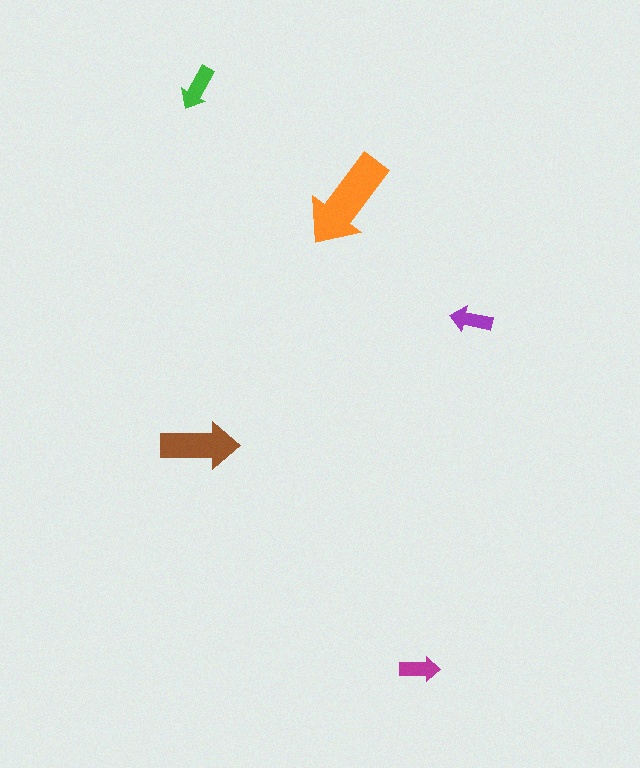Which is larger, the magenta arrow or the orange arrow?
The orange one.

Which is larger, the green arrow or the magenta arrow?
The green one.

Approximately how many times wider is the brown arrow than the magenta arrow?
About 2 times wider.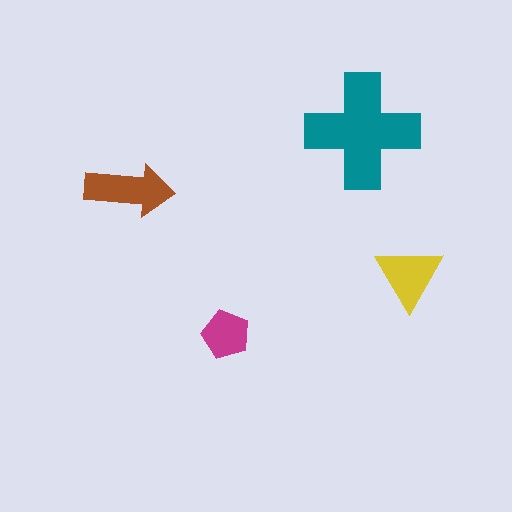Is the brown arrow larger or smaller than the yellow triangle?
Larger.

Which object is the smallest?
The magenta pentagon.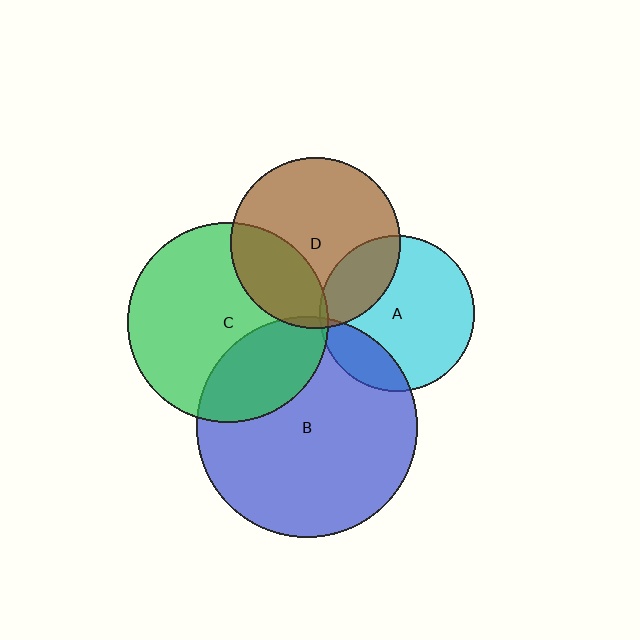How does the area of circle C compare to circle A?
Approximately 1.7 times.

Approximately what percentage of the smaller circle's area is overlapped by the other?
Approximately 25%.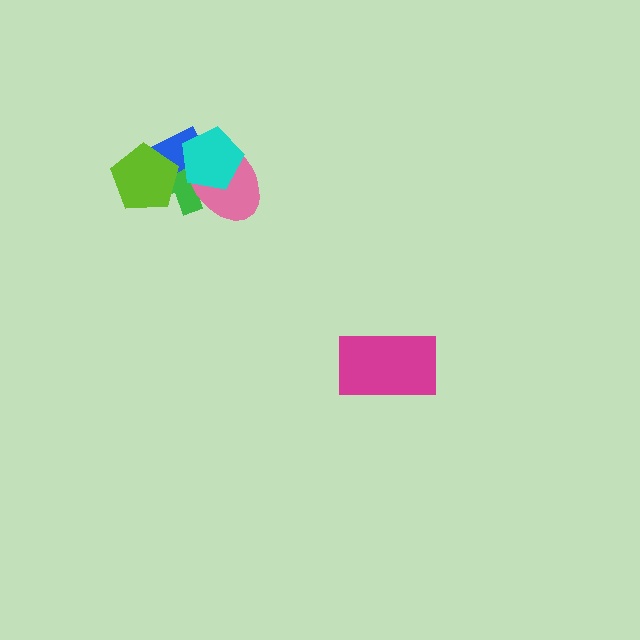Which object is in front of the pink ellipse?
The cyan pentagon is in front of the pink ellipse.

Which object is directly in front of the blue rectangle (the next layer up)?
The pink ellipse is directly in front of the blue rectangle.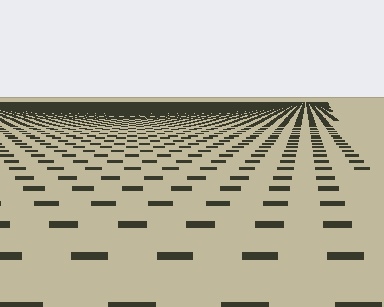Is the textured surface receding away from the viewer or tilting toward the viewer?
The surface is receding away from the viewer. Texture elements get smaller and denser toward the top.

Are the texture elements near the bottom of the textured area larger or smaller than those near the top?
Larger. Near the bottom, elements are closer to the viewer and appear at a bigger on-screen size.